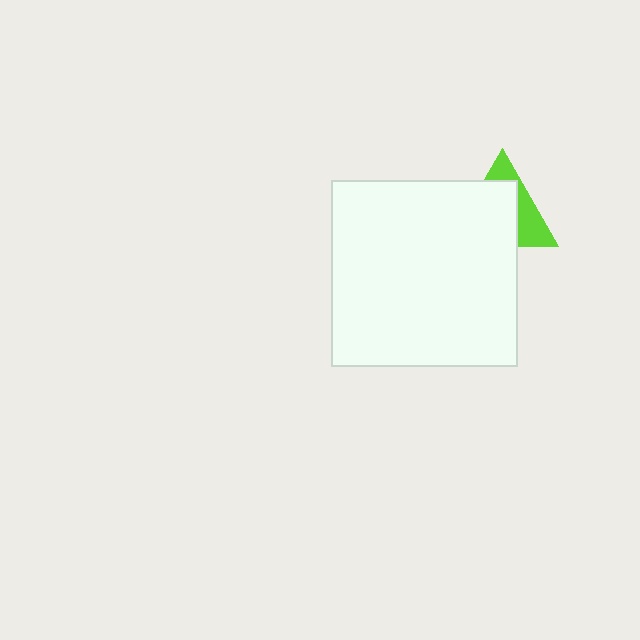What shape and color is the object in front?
The object in front is a white square.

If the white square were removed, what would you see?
You would see the complete lime triangle.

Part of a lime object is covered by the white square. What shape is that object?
It is a triangle.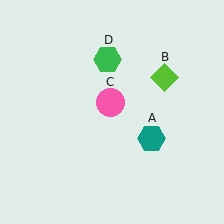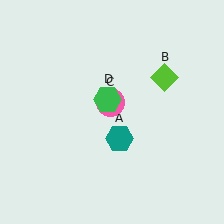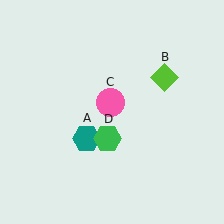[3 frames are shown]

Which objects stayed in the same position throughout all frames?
Lime diamond (object B) and pink circle (object C) remained stationary.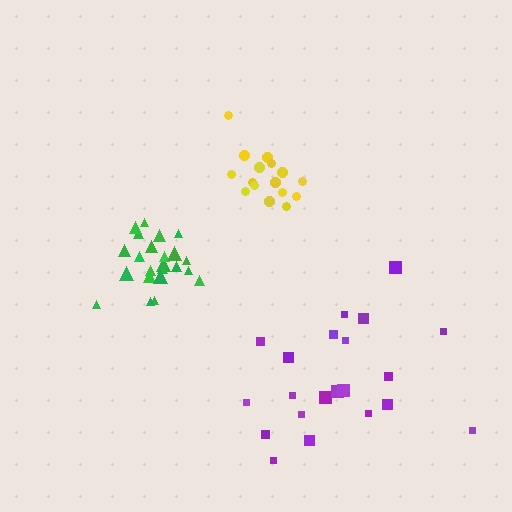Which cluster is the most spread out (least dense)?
Purple.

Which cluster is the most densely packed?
Green.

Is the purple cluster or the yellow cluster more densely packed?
Yellow.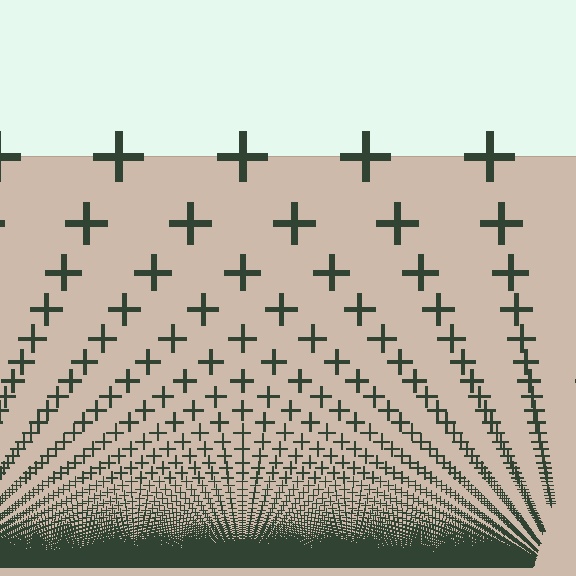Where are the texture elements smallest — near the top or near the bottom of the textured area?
Near the bottom.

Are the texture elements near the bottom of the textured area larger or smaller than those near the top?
Smaller. The gradient is inverted — elements near the bottom are smaller and denser.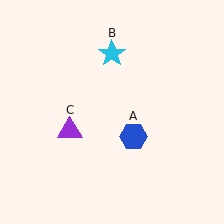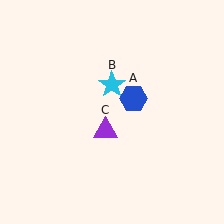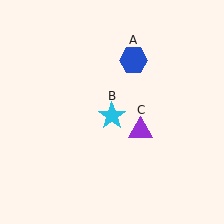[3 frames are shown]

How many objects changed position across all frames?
3 objects changed position: blue hexagon (object A), cyan star (object B), purple triangle (object C).